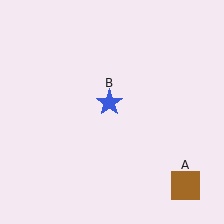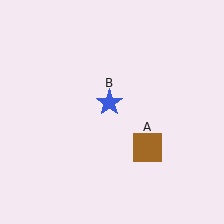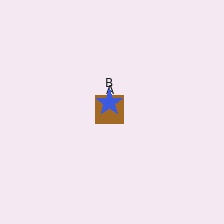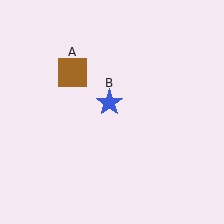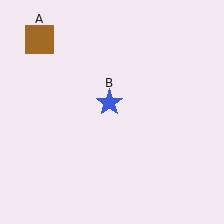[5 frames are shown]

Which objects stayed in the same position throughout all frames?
Blue star (object B) remained stationary.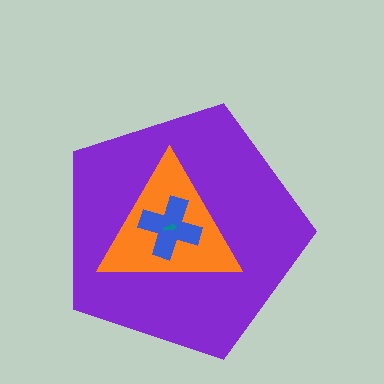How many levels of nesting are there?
4.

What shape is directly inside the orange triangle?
The blue cross.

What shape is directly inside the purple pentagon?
The orange triangle.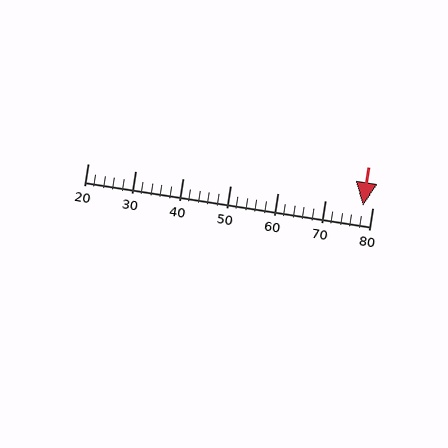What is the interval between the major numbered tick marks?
The major tick marks are spaced 10 units apart.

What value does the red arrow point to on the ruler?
The red arrow points to approximately 78.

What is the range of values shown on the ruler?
The ruler shows values from 20 to 80.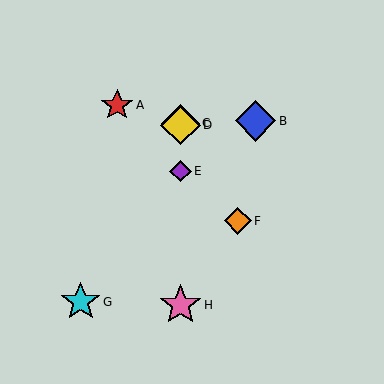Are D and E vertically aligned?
Yes, both are at x≈180.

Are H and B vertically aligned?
No, H is at x≈181 and B is at x≈255.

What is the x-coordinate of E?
Object E is at x≈180.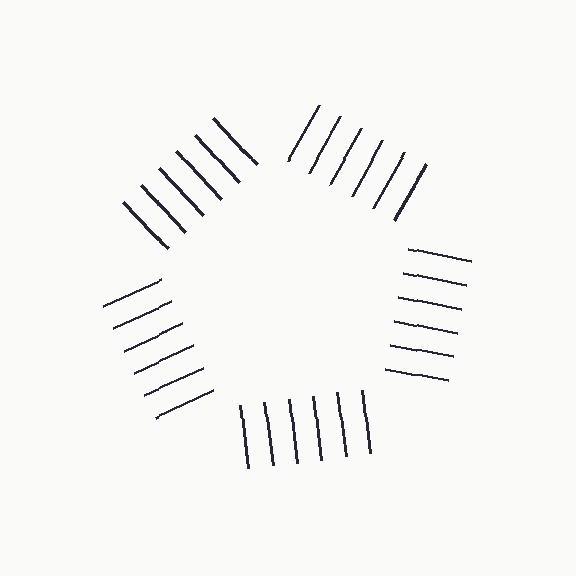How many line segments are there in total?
30 — 6 along each of the 5 edges.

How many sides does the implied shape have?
5 sides — the line-ends trace a pentagon.